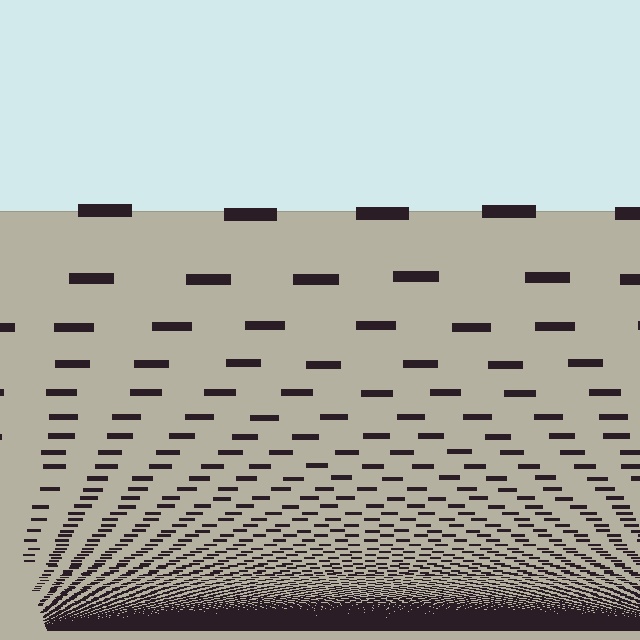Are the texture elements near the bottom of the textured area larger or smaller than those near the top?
Smaller. The gradient is inverted — elements near the bottom are smaller and denser.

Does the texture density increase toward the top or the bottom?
Density increases toward the bottom.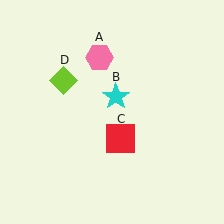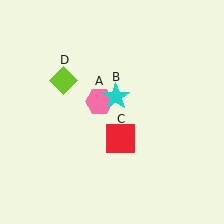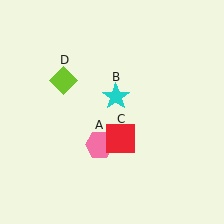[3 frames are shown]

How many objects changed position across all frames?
1 object changed position: pink hexagon (object A).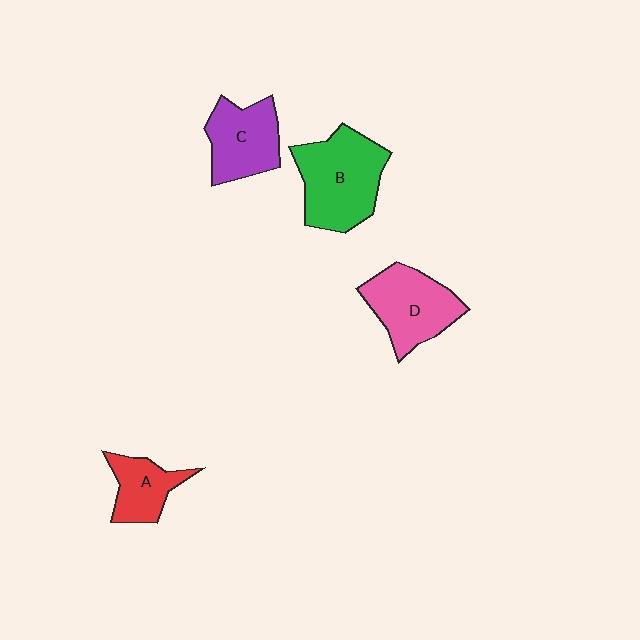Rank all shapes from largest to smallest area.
From largest to smallest: B (green), D (pink), C (purple), A (red).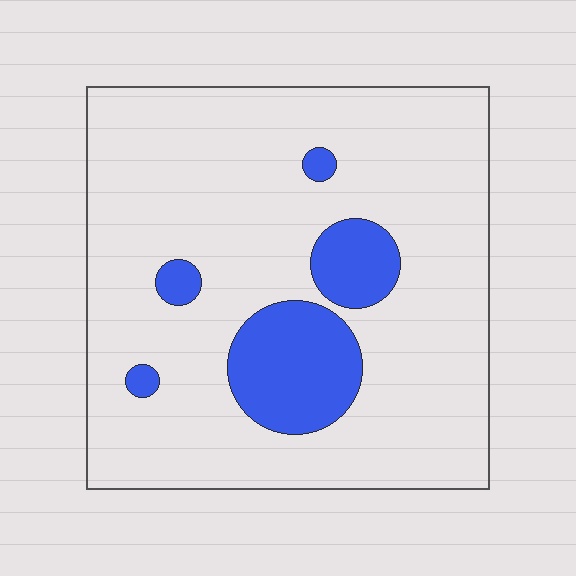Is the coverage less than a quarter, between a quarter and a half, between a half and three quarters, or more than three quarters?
Less than a quarter.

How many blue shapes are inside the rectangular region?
5.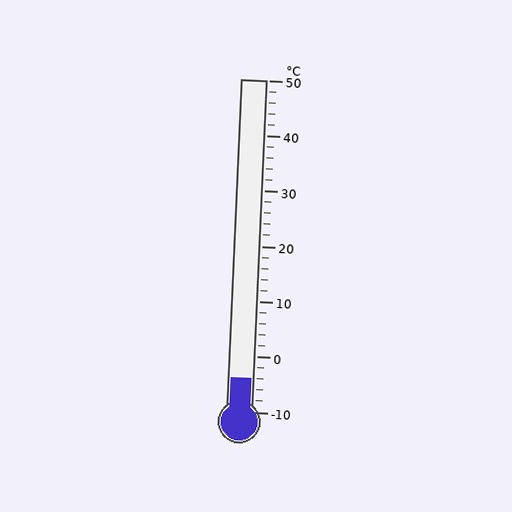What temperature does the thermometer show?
The thermometer shows approximately -4°C.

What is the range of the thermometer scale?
The thermometer scale ranges from -10°C to 50°C.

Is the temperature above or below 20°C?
The temperature is below 20°C.